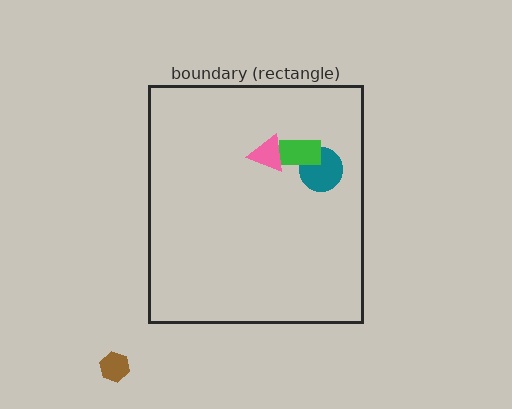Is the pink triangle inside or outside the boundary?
Inside.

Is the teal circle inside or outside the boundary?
Inside.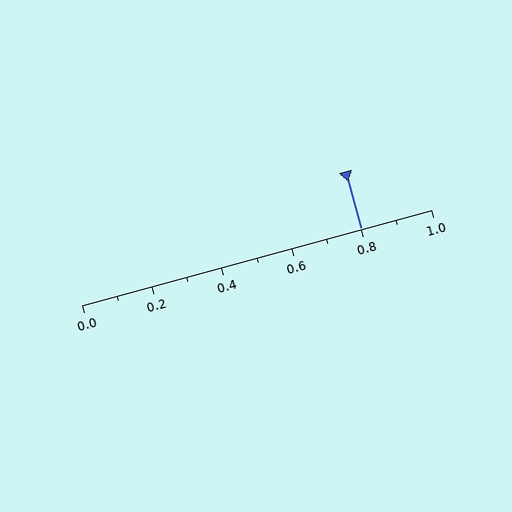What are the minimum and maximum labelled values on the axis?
The axis runs from 0.0 to 1.0.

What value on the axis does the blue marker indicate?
The marker indicates approximately 0.8.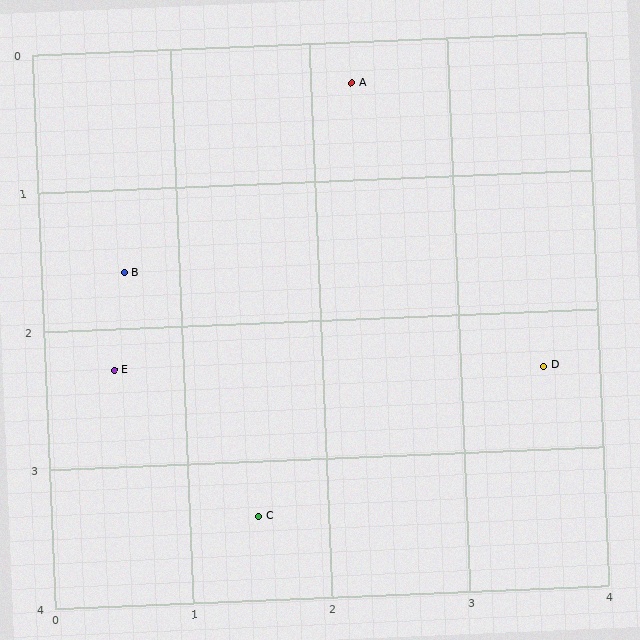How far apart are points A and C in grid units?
Points A and C are about 3.2 grid units apart.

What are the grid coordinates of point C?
Point C is at approximately (1.5, 3.4).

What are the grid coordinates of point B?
Point B is at approximately (0.6, 1.6).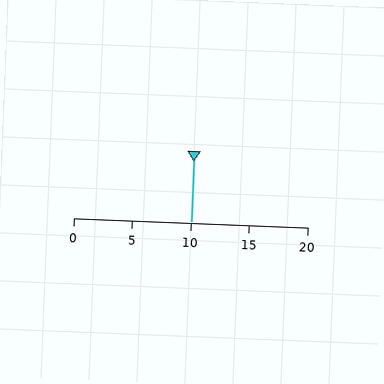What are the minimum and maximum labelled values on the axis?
The axis runs from 0 to 20.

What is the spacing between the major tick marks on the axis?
The major ticks are spaced 5 apart.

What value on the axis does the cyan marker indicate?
The marker indicates approximately 10.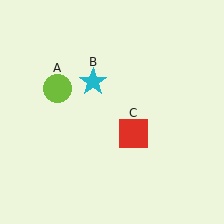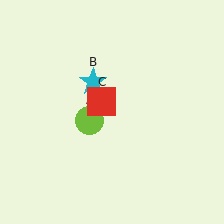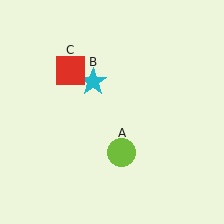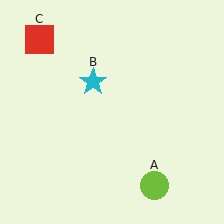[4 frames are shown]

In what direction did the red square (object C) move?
The red square (object C) moved up and to the left.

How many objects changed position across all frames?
2 objects changed position: lime circle (object A), red square (object C).